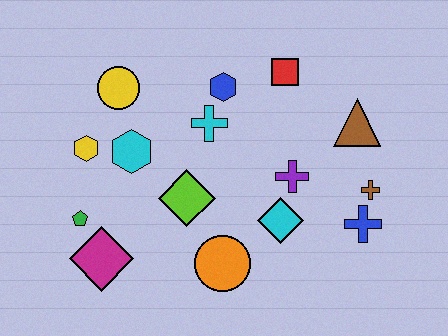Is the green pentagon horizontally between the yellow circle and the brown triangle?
No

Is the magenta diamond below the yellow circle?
Yes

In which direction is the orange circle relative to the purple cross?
The orange circle is below the purple cross.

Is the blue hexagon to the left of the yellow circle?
No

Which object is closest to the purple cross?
The cyan diamond is closest to the purple cross.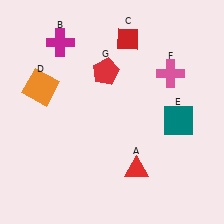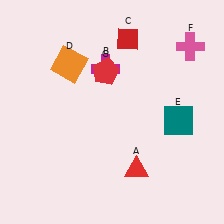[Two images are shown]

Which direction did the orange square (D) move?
The orange square (D) moved right.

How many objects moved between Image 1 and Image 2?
3 objects moved between the two images.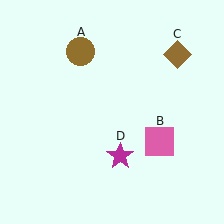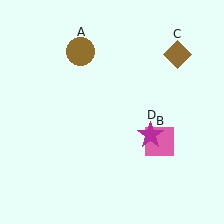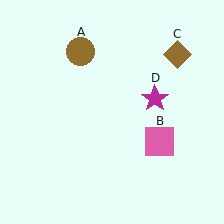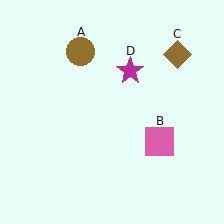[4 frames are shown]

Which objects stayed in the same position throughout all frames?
Brown circle (object A) and pink square (object B) and brown diamond (object C) remained stationary.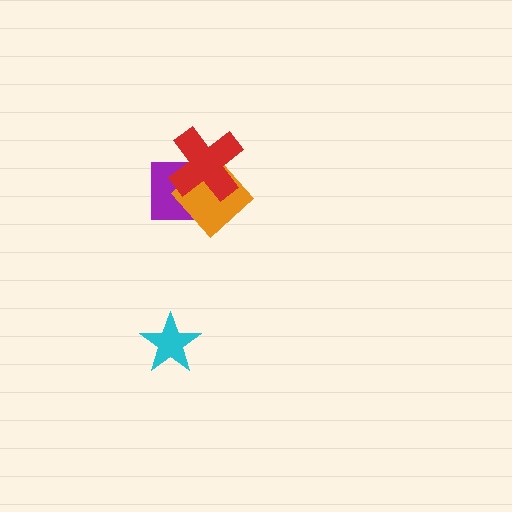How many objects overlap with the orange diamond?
2 objects overlap with the orange diamond.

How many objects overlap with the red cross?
2 objects overlap with the red cross.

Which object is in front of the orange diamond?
The red cross is in front of the orange diamond.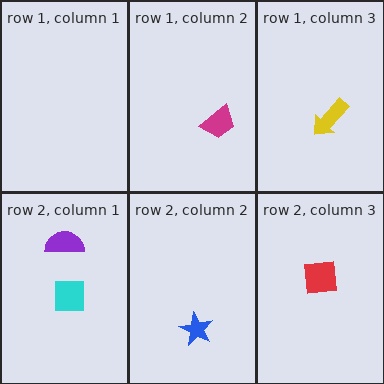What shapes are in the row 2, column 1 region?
The purple semicircle, the cyan square.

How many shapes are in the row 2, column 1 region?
2.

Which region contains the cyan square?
The row 2, column 1 region.